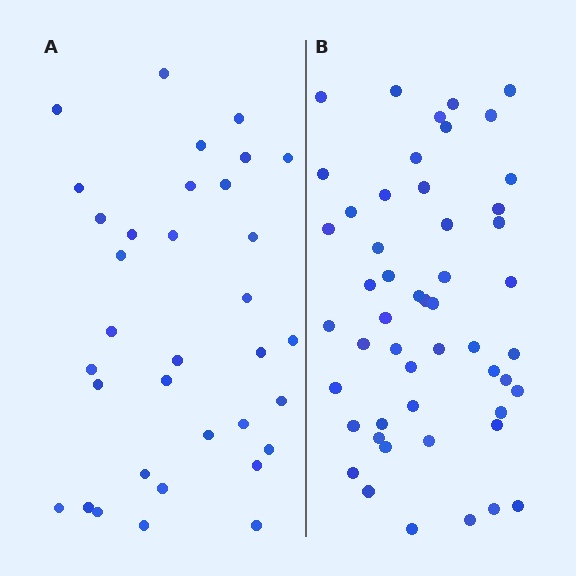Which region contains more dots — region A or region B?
Region B (the right region) has more dots.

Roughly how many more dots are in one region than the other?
Region B has approximately 15 more dots than region A.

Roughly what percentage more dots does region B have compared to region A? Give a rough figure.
About 50% more.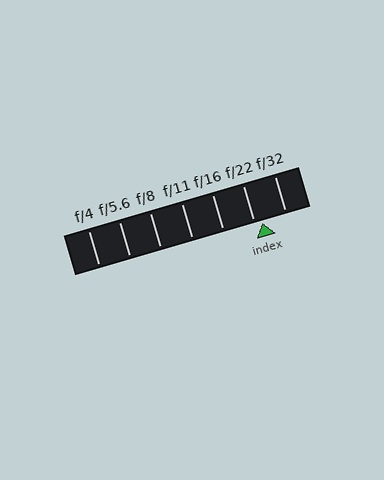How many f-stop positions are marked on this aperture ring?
There are 7 f-stop positions marked.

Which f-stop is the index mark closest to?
The index mark is closest to f/22.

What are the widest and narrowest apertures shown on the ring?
The widest aperture shown is f/4 and the narrowest is f/32.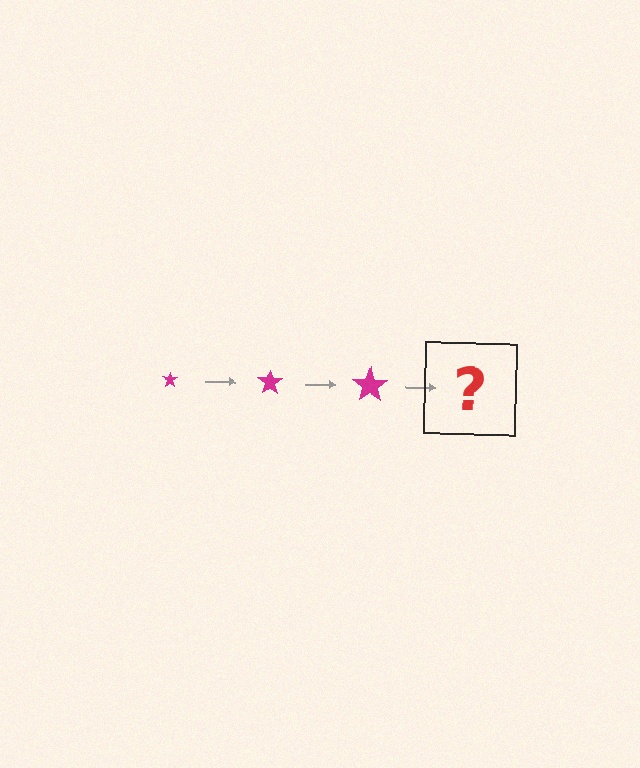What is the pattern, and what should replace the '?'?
The pattern is that the star gets progressively larger each step. The '?' should be a magenta star, larger than the previous one.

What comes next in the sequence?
The next element should be a magenta star, larger than the previous one.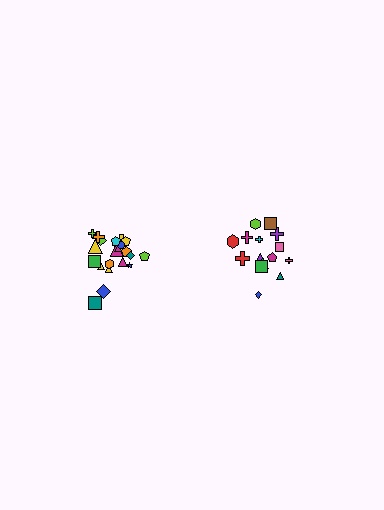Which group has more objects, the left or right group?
The left group.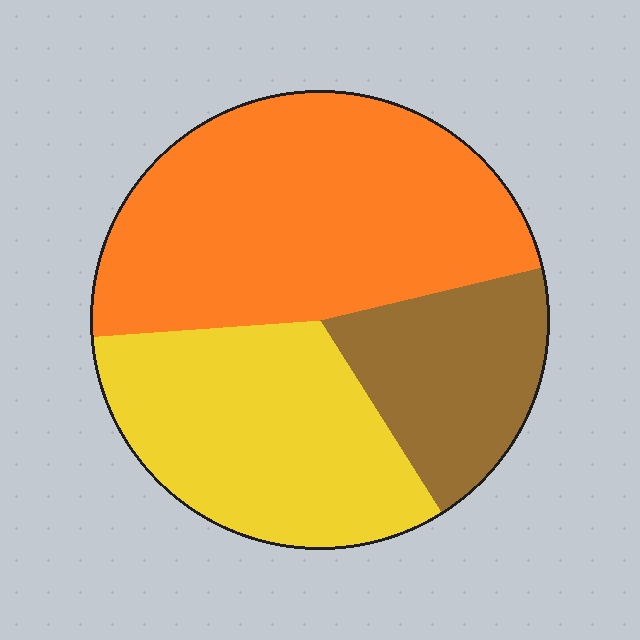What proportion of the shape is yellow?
Yellow covers about 35% of the shape.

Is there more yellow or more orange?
Orange.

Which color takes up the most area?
Orange, at roughly 50%.